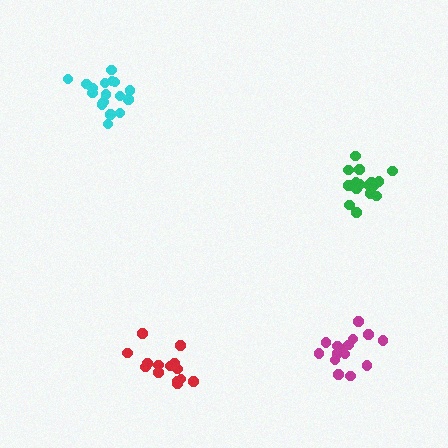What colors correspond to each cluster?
The clusters are colored: green, magenta, cyan, red.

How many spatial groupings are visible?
There are 4 spatial groupings.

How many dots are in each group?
Group 1: 18 dots, Group 2: 15 dots, Group 3: 17 dots, Group 4: 14 dots (64 total).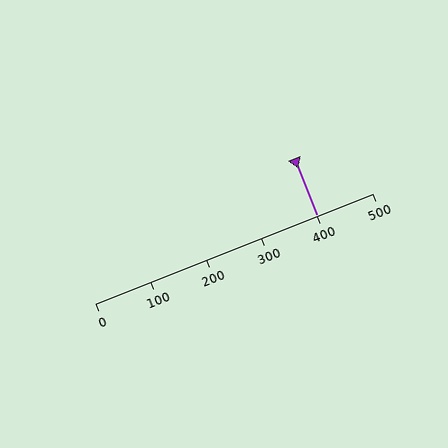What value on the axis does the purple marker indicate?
The marker indicates approximately 400.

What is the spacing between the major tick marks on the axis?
The major ticks are spaced 100 apart.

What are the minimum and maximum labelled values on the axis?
The axis runs from 0 to 500.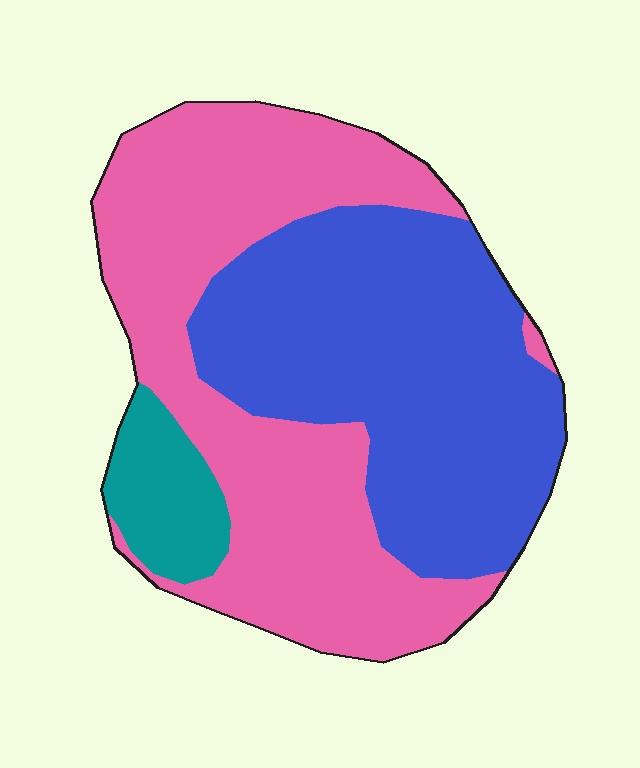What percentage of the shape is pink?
Pink covers 48% of the shape.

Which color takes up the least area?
Teal, at roughly 10%.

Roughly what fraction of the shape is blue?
Blue covers roughly 45% of the shape.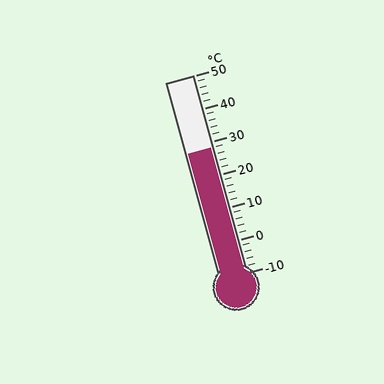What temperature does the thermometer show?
The thermometer shows approximately 28°C.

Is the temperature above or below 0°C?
The temperature is above 0°C.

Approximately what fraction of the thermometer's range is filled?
The thermometer is filled to approximately 65% of its range.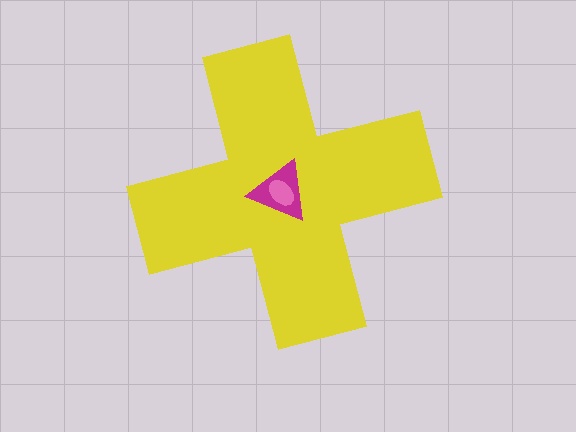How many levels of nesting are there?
3.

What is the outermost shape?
The yellow cross.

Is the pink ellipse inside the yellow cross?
Yes.